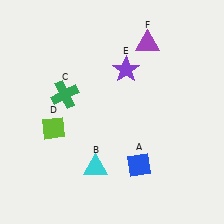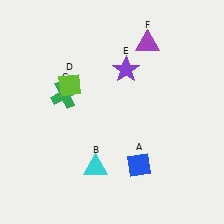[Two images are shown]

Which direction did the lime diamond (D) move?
The lime diamond (D) moved up.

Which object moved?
The lime diamond (D) moved up.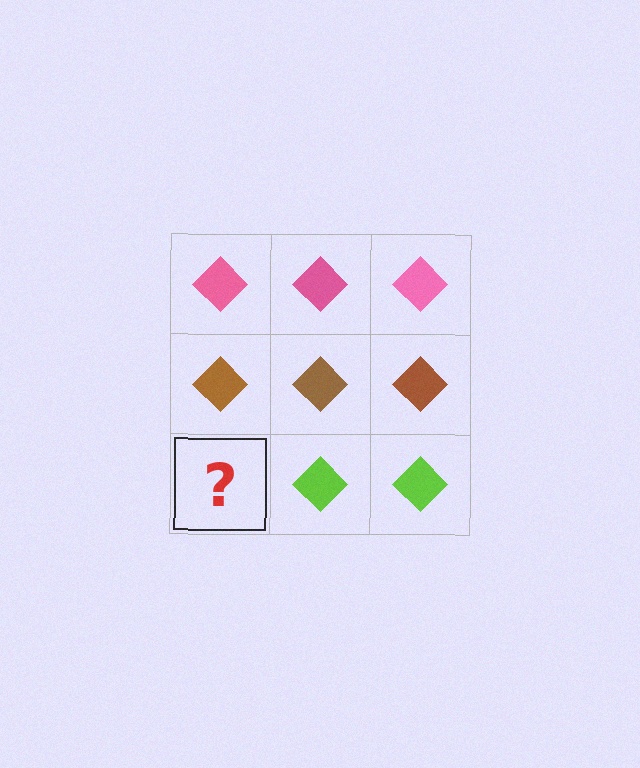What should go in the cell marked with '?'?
The missing cell should contain a lime diamond.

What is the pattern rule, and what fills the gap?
The rule is that each row has a consistent color. The gap should be filled with a lime diamond.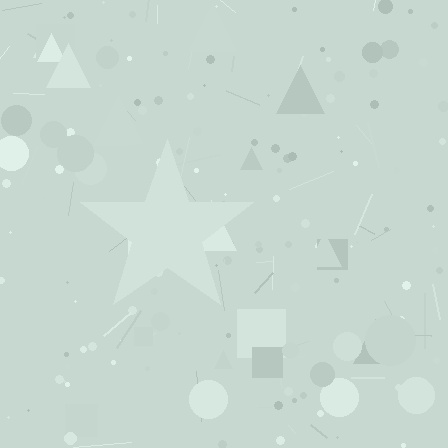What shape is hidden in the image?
A star is hidden in the image.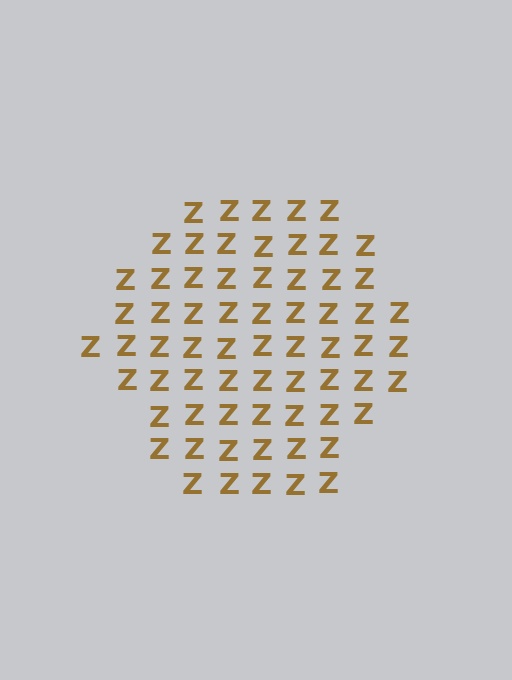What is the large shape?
The large shape is a hexagon.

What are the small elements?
The small elements are letter Z's.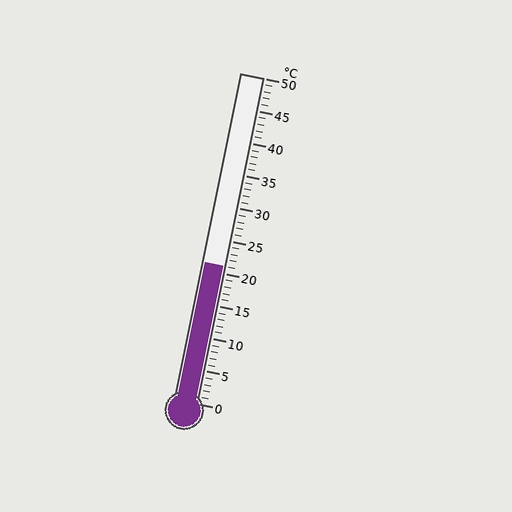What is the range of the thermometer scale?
The thermometer scale ranges from 0°C to 50°C.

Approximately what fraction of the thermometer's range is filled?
The thermometer is filled to approximately 40% of its range.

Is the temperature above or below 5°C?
The temperature is above 5°C.